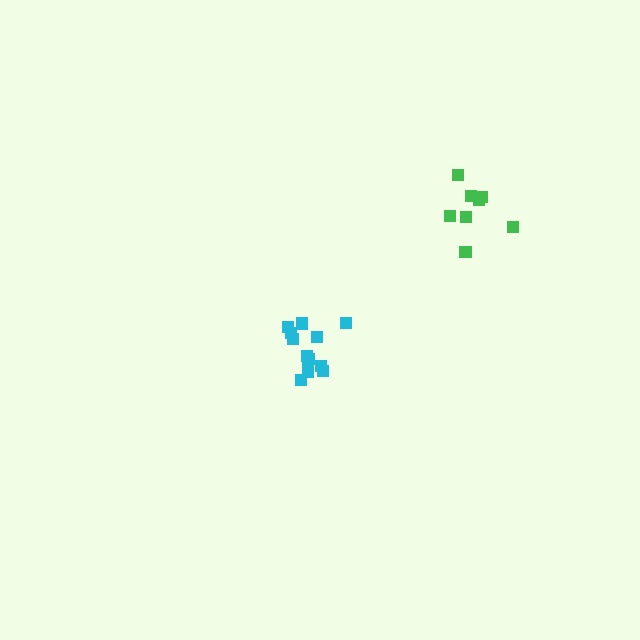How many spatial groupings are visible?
There are 2 spatial groupings.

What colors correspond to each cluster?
The clusters are colored: cyan, green.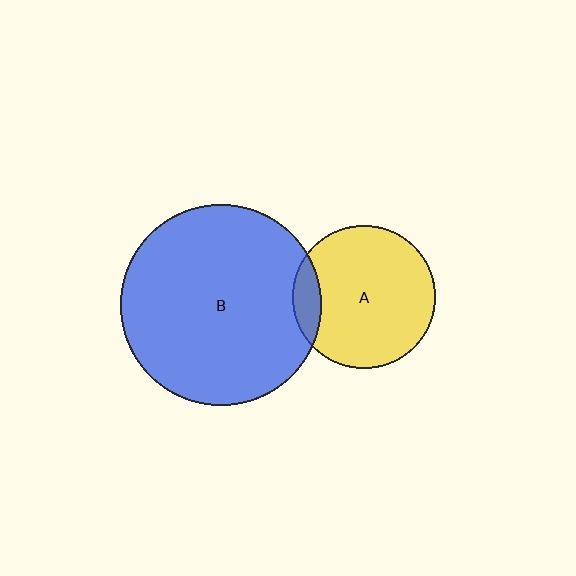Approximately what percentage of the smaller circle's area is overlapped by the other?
Approximately 10%.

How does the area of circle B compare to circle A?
Approximately 2.0 times.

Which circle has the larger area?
Circle B (blue).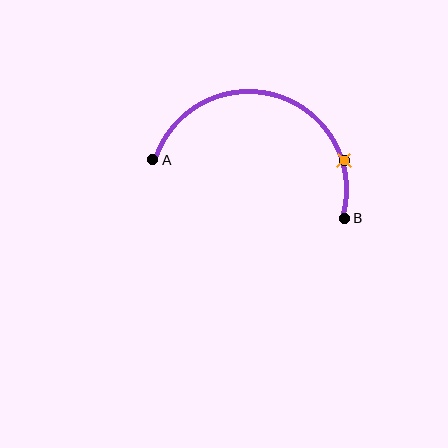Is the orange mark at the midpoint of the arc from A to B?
No. The orange mark lies on the arc but is closer to endpoint B. The arc midpoint would be at the point on the curve equidistant along the arc from both A and B.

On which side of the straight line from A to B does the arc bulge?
The arc bulges above the straight line connecting A and B.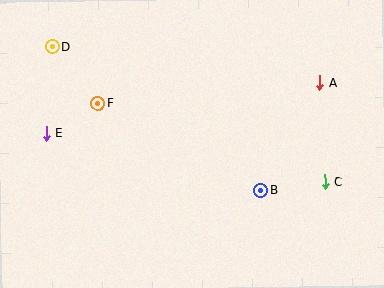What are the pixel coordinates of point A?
Point A is at (320, 83).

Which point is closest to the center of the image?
Point B at (260, 190) is closest to the center.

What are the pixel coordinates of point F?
Point F is at (98, 103).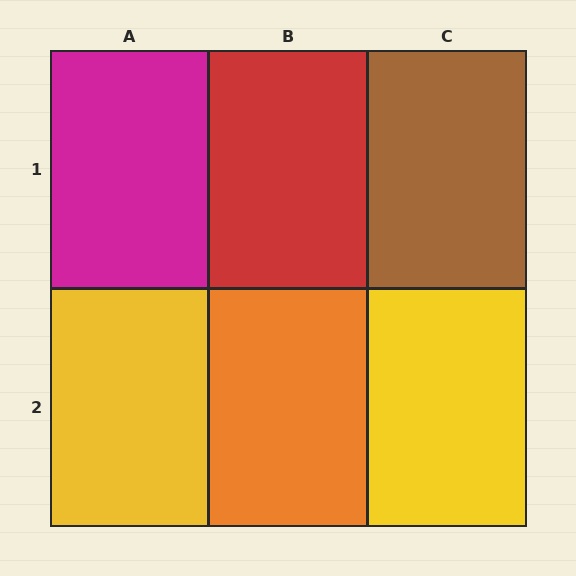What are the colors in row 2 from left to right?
Yellow, orange, yellow.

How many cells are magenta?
1 cell is magenta.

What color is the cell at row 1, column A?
Magenta.